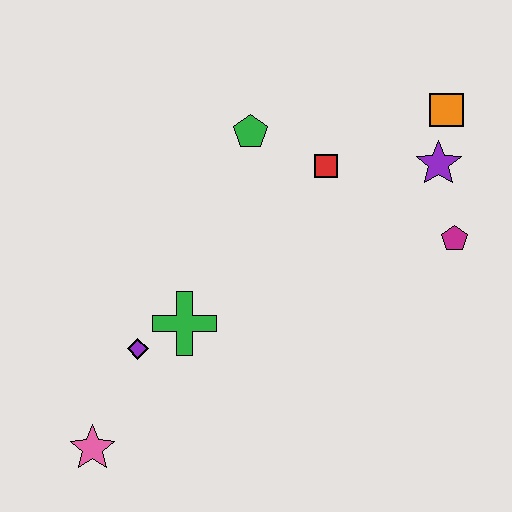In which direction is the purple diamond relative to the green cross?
The purple diamond is to the left of the green cross.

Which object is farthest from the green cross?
The orange square is farthest from the green cross.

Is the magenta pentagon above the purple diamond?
Yes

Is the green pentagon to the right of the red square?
No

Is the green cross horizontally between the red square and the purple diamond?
Yes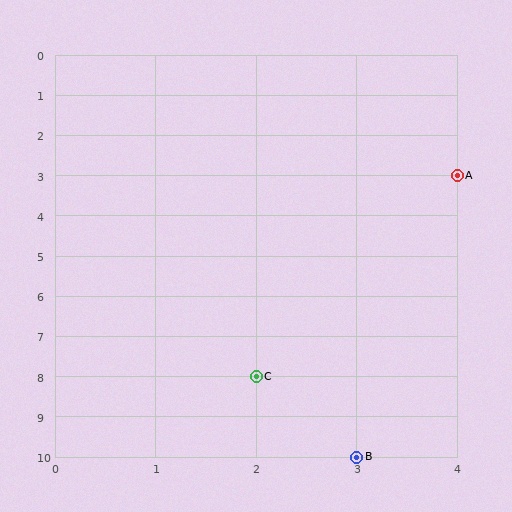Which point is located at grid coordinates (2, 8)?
Point C is at (2, 8).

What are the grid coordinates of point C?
Point C is at grid coordinates (2, 8).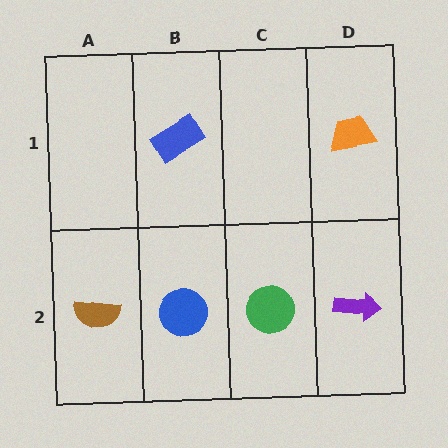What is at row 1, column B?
A blue rectangle.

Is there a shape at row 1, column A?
No, that cell is empty.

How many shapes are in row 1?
2 shapes.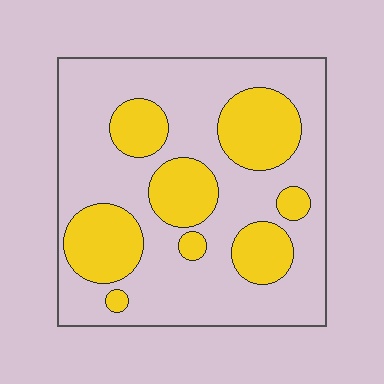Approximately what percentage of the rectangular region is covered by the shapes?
Approximately 30%.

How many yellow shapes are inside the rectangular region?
8.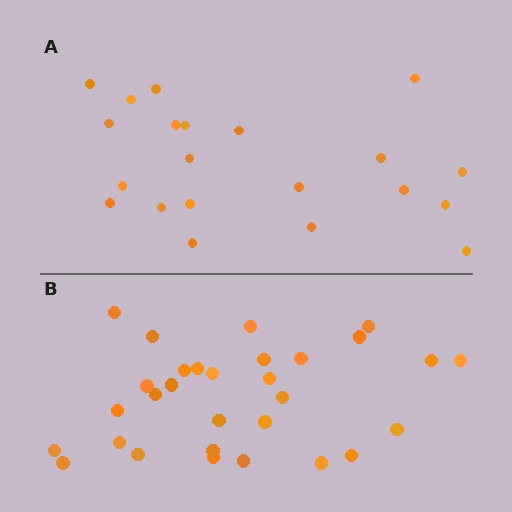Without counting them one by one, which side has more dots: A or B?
Region B (the bottom region) has more dots.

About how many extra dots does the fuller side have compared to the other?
Region B has roughly 8 or so more dots than region A.